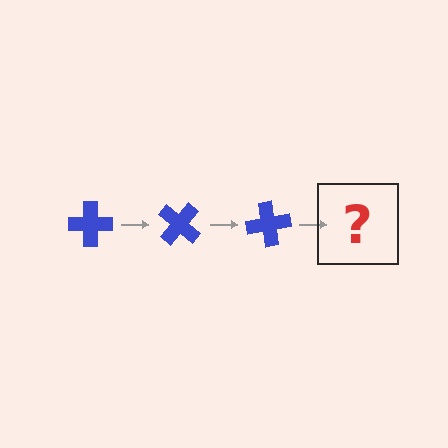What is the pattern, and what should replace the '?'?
The pattern is that the cross rotates 40 degrees each step. The '?' should be a blue cross rotated 120 degrees.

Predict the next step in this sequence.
The next step is a blue cross rotated 120 degrees.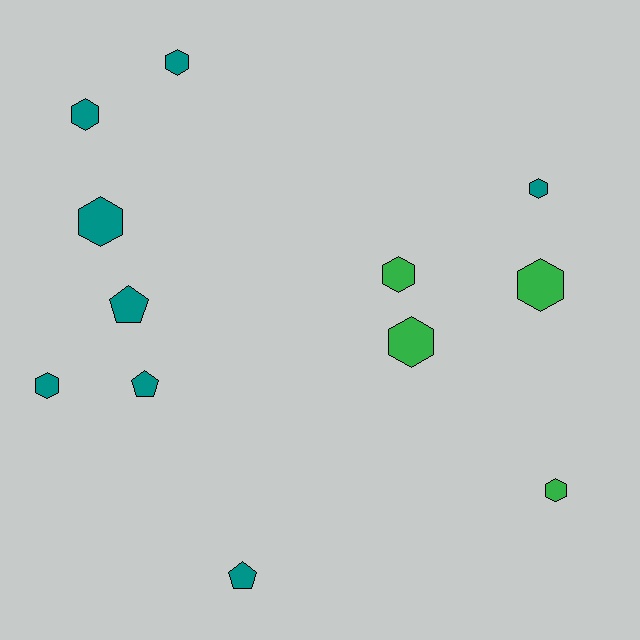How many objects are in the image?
There are 12 objects.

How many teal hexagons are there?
There are 5 teal hexagons.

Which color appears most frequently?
Teal, with 8 objects.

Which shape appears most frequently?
Hexagon, with 9 objects.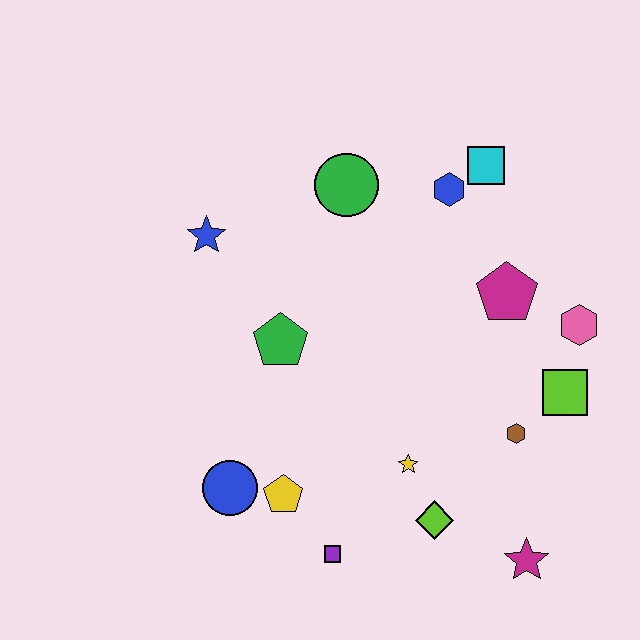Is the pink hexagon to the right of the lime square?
Yes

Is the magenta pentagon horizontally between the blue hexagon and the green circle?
No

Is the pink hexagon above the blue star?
No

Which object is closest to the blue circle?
The yellow pentagon is closest to the blue circle.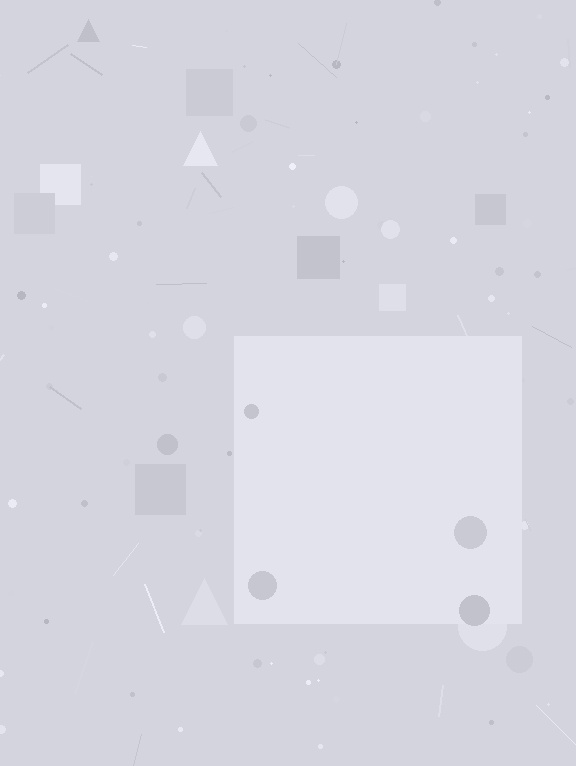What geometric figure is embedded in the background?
A square is embedded in the background.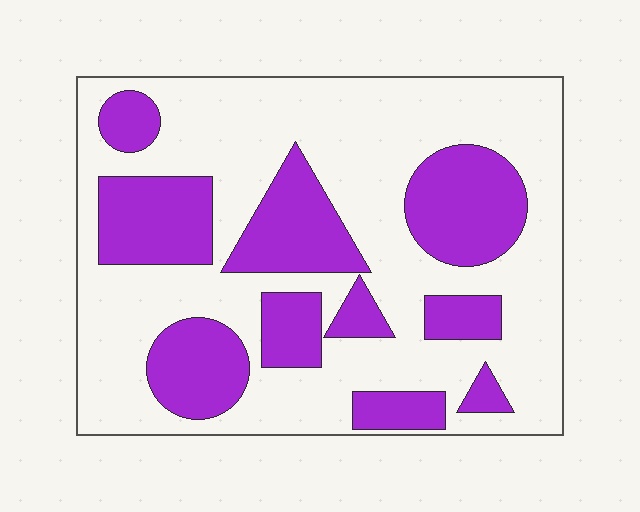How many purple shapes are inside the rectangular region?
10.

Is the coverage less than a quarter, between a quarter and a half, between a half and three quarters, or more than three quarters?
Between a quarter and a half.